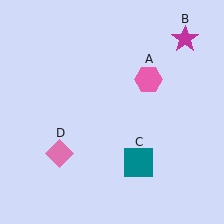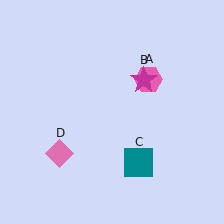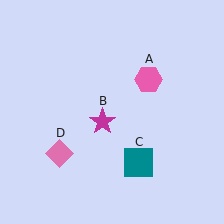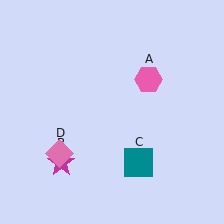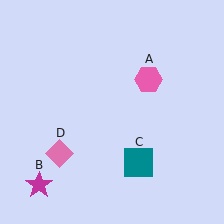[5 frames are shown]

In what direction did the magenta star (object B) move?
The magenta star (object B) moved down and to the left.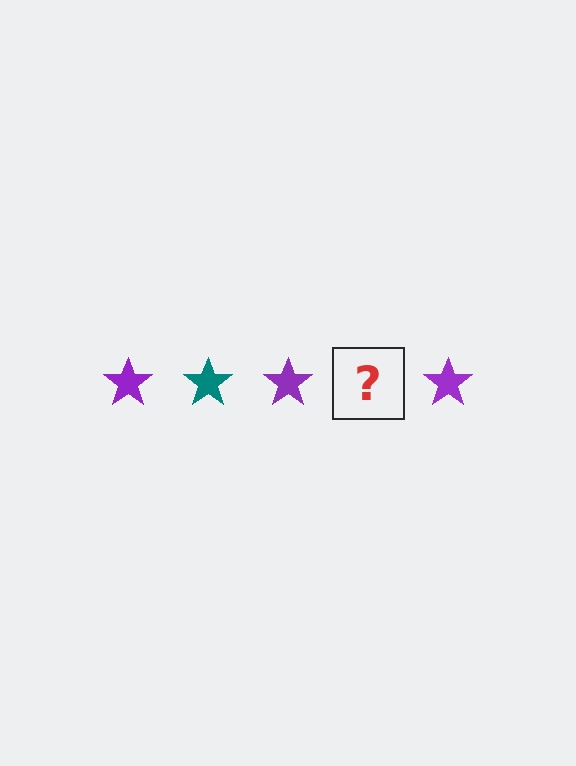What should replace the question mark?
The question mark should be replaced with a teal star.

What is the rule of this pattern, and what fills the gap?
The rule is that the pattern cycles through purple, teal stars. The gap should be filled with a teal star.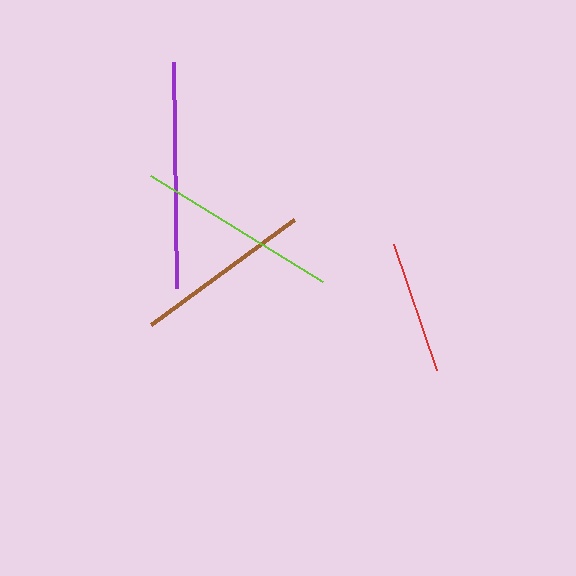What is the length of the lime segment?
The lime segment is approximately 202 pixels long.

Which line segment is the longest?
The purple line is the longest at approximately 226 pixels.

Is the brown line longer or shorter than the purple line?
The purple line is longer than the brown line.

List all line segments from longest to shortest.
From longest to shortest: purple, lime, brown, red.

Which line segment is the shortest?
The red line is the shortest at approximately 133 pixels.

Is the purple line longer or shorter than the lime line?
The purple line is longer than the lime line.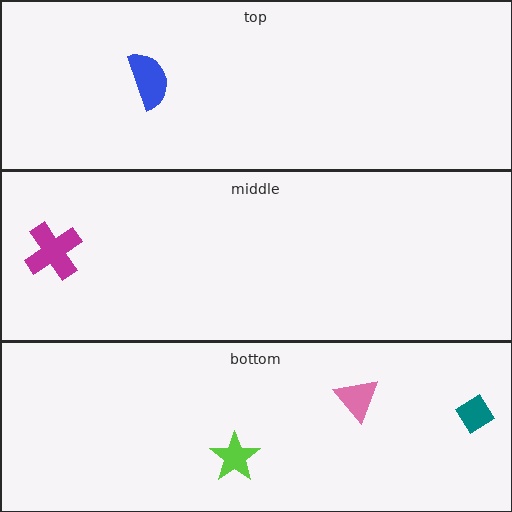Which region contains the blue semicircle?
The top region.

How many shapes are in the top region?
1.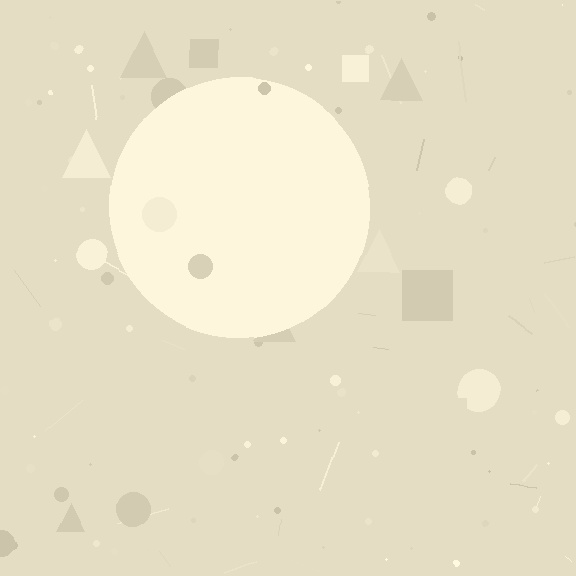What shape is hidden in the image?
A circle is hidden in the image.